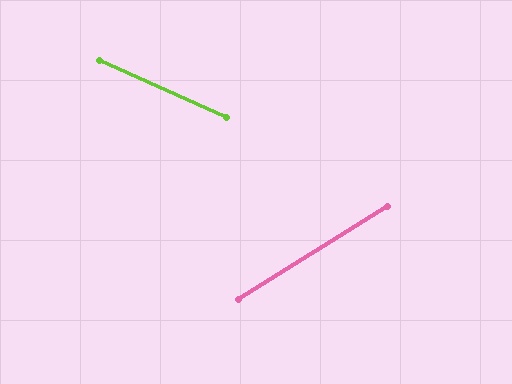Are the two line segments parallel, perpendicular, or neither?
Neither parallel nor perpendicular — they differ by about 56°.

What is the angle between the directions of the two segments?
Approximately 56 degrees.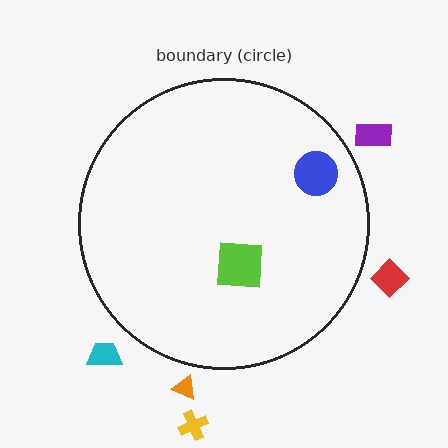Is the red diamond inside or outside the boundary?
Outside.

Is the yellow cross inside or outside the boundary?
Outside.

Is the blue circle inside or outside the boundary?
Inside.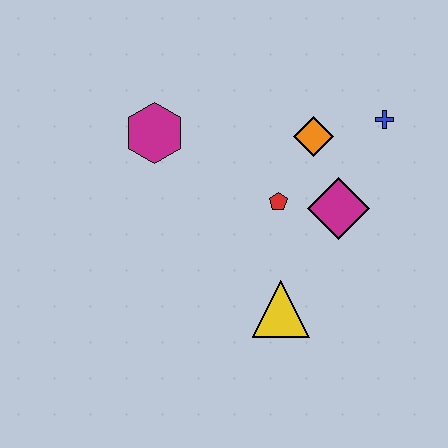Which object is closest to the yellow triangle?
The red pentagon is closest to the yellow triangle.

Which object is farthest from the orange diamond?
The yellow triangle is farthest from the orange diamond.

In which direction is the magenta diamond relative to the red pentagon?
The magenta diamond is to the right of the red pentagon.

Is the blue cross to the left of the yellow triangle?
No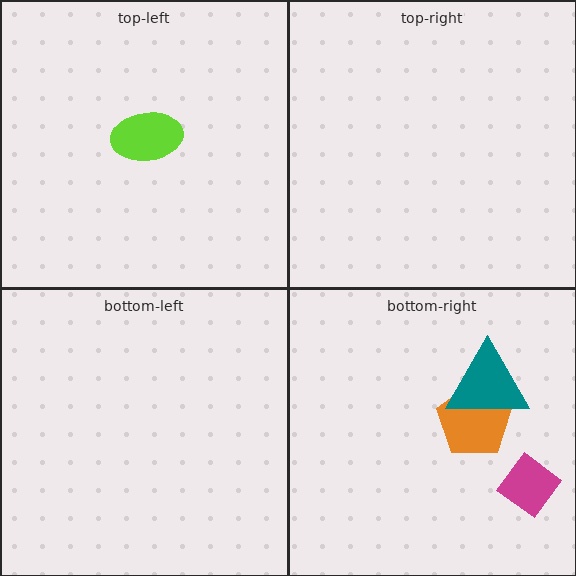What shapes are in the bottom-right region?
The orange pentagon, the teal triangle, the magenta diamond.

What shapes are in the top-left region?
The lime ellipse.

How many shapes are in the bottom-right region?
3.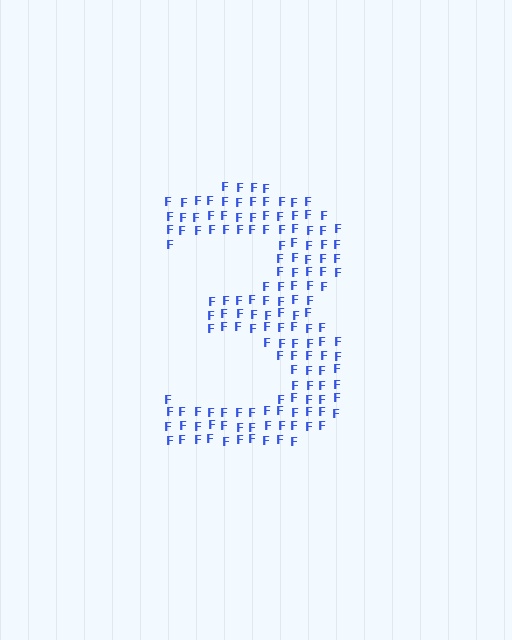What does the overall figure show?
The overall figure shows the digit 3.